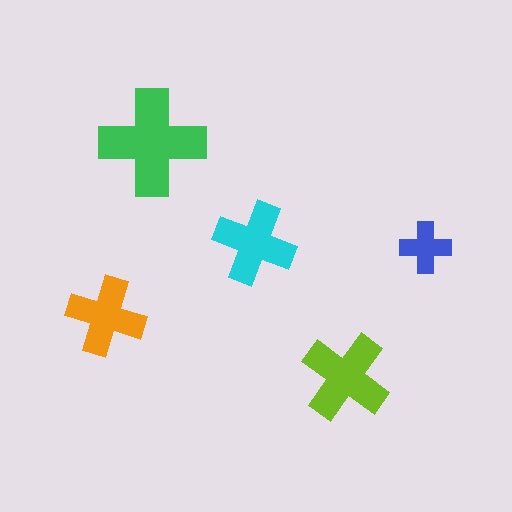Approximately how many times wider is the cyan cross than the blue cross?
About 1.5 times wider.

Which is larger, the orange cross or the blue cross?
The orange one.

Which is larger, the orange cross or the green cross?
The green one.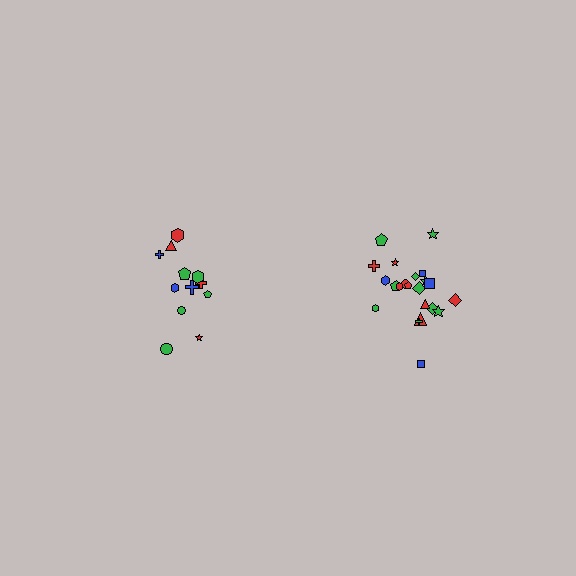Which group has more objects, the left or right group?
The right group.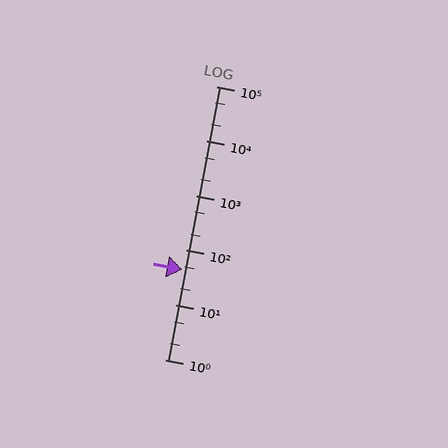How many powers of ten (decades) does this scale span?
The scale spans 5 decades, from 1 to 100000.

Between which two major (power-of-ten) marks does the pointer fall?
The pointer is between 10 and 100.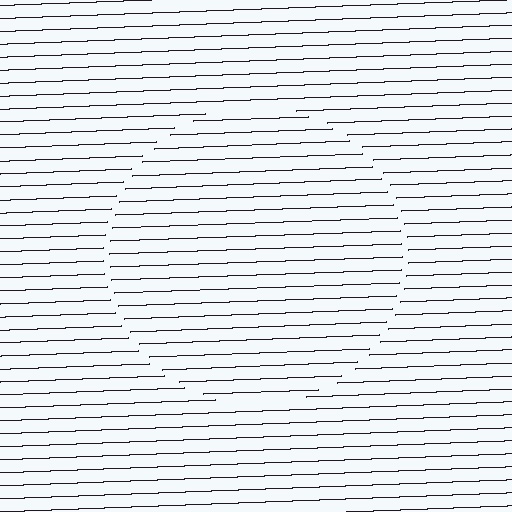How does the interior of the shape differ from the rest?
The interior of the shape contains the same grating, shifted by half a period — the contour is defined by the phase discontinuity where line-ends from the inner and outer gratings abut.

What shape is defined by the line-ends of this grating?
An illusory circle. The interior of the shape contains the same grating, shifted by half a period — the contour is defined by the phase discontinuity where line-ends from the inner and outer gratings abut.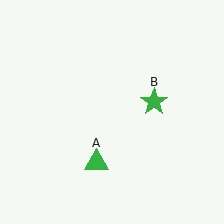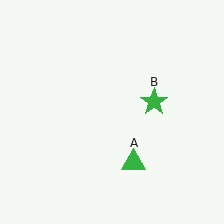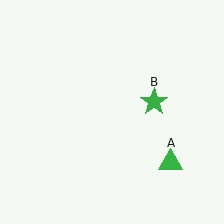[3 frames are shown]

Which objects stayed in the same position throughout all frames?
Green star (object B) remained stationary.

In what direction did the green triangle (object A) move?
The green triangle (object A) moved right.